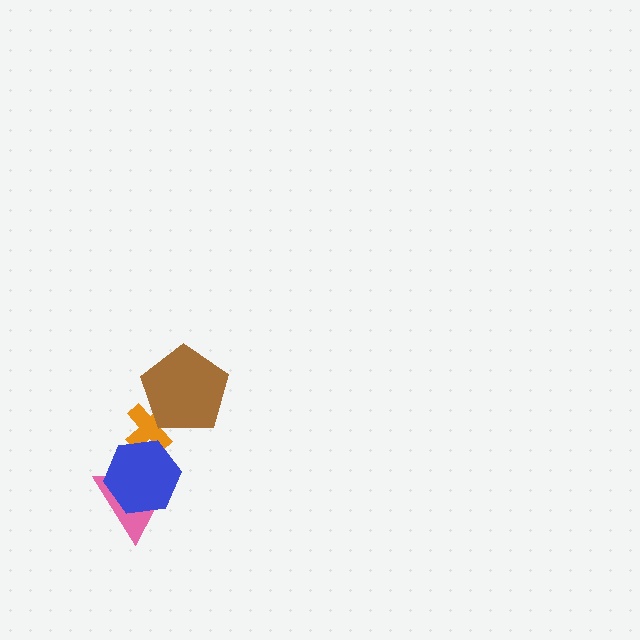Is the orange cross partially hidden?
Yes, it is partially covered by another shape.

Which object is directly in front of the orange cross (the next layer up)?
The blue hexagon is directly in front of the orange cross.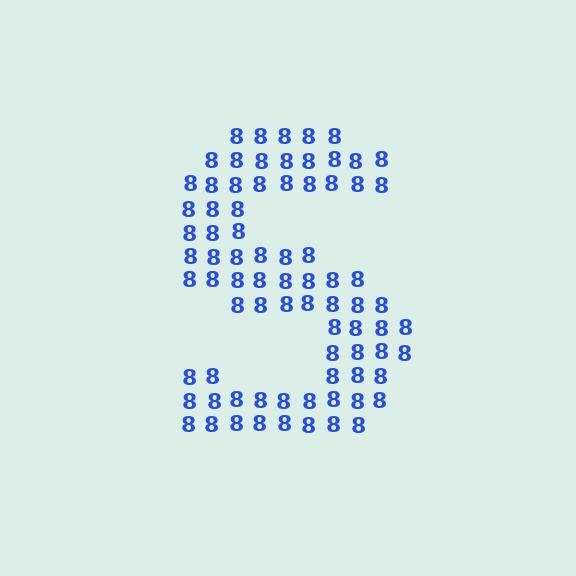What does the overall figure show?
The overall figure shows the letter S.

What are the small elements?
The small elements are digit 8's.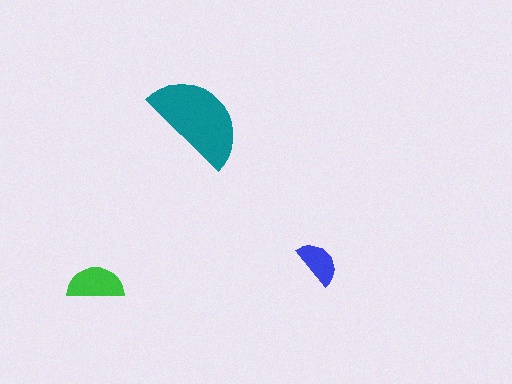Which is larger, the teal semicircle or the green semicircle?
The teal one.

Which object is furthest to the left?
The green semicircle is leftmost.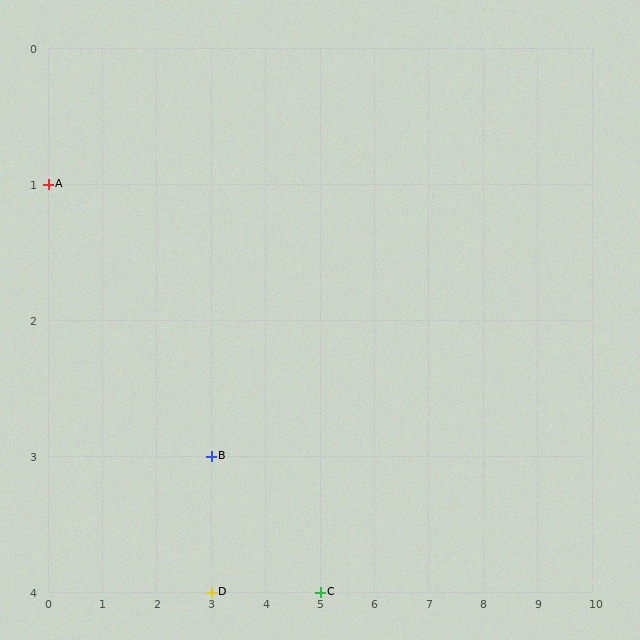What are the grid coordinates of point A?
Point A is at grid coordinates (0, 1).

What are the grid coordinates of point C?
Point C is at grid coordinates (5, 4).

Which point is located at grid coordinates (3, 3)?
Point B is at (3, 3).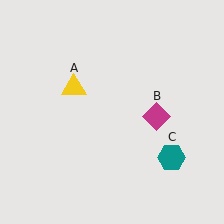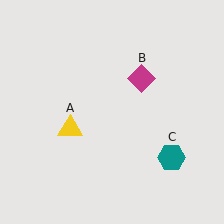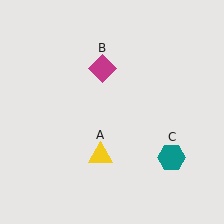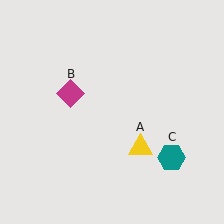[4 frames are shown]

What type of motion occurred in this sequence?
The yellow triangle (object A), magenta diamond (object B) rotated counterclockwise around the center of the scene.